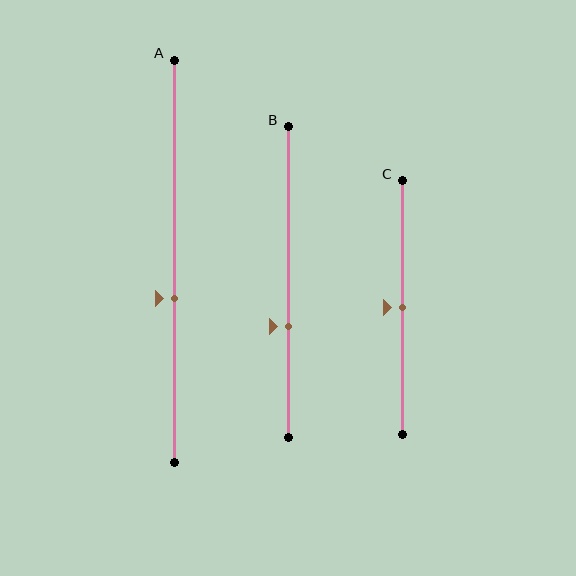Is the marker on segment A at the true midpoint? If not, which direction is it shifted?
No, the marker on segment A is shifted downward by about 9% of the segment length.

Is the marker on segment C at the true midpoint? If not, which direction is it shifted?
Yes, the marker on segment C is at the true midpoint.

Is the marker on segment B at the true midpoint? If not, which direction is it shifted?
No, the marker on segment B is shifted downward by about 14% of the segment length.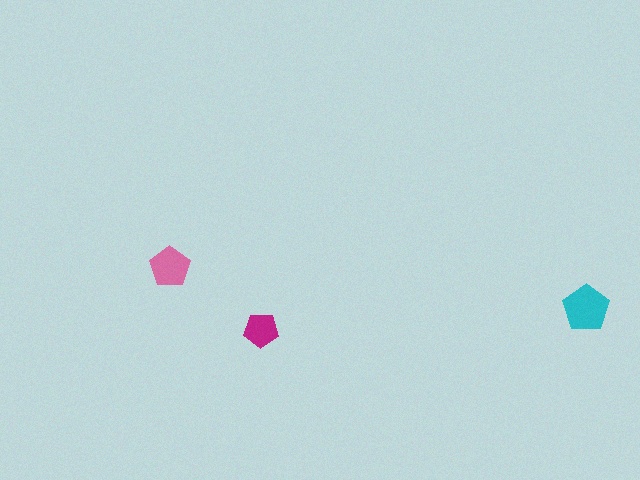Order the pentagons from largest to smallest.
the cyan one, the pink one, the magenta one.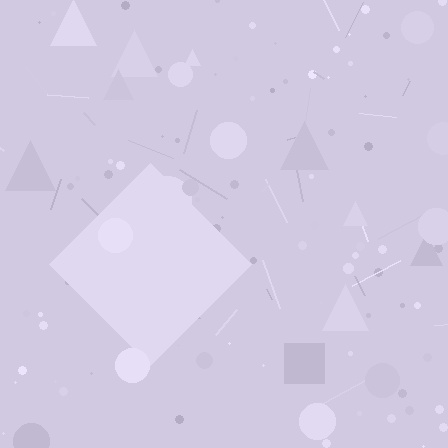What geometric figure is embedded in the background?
A diamond is embedded in the background.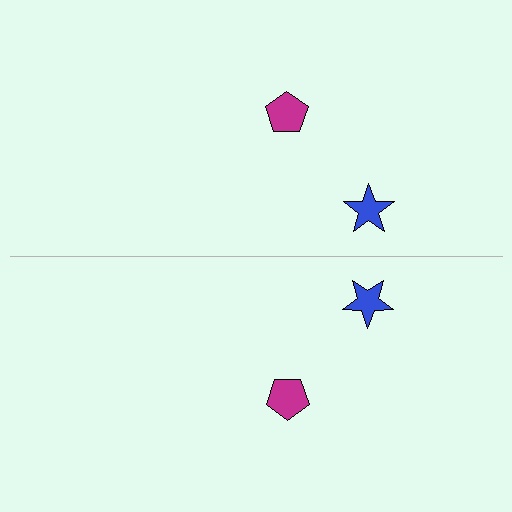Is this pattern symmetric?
Yes, this pattern has bilateral (reflection) symmetry.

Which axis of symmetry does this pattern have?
The pattern has a horizontal axis of symmetry running through the center of the image.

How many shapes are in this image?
There are 4 shapes in this image.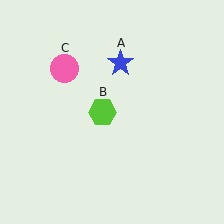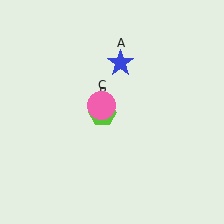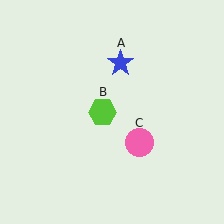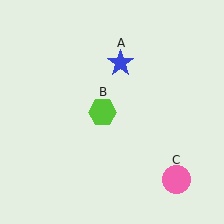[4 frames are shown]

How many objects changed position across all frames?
1 object changed position: pink circle (object C).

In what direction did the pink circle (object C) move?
The pink circle (object C) moved down and to the right.